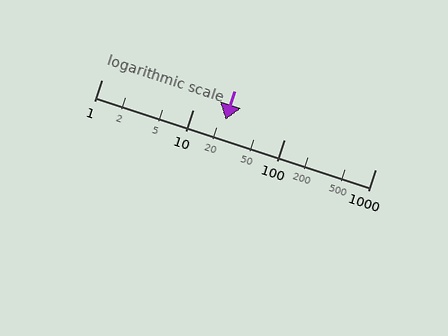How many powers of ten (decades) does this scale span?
The scale spans 3 decades, from 1 to 1000.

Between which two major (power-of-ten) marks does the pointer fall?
The pointer is between 10 and 100.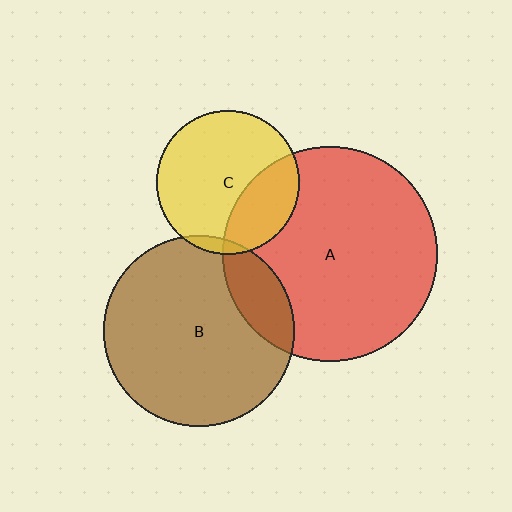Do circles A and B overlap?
Yes.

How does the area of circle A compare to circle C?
Approximately 2.2 times.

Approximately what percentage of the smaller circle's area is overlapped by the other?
Approximately 15%.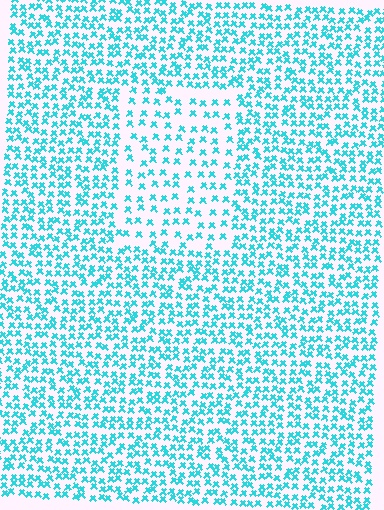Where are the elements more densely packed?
The elements are more densely packed outside the rectangle boundary.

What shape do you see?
I see a rectangle.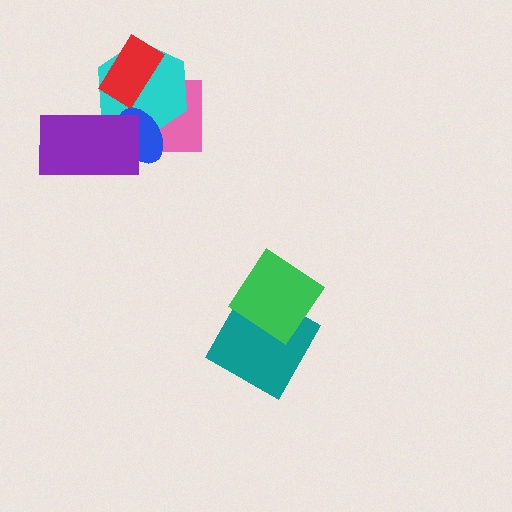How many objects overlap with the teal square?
1 object overlaps with the teal square.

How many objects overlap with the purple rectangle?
2 objects overlap with the purple rectangle.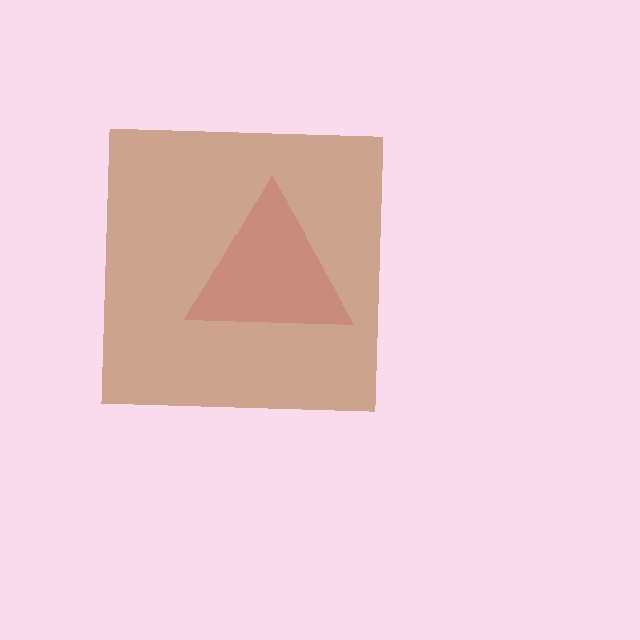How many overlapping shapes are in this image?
There are 2 overlapping shapes in the image.